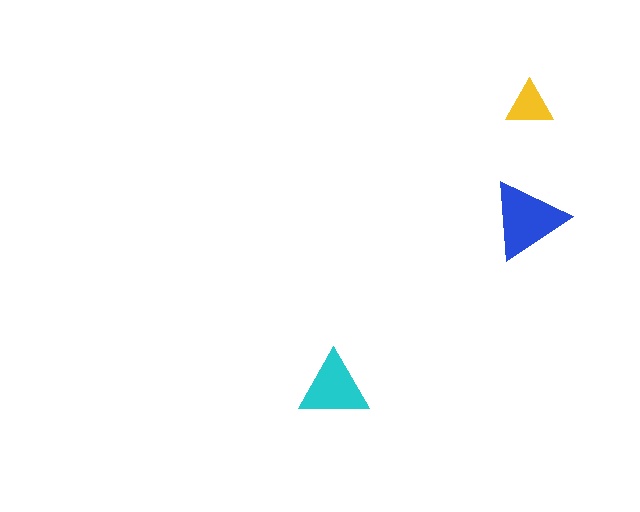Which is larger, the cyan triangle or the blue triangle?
The blue one.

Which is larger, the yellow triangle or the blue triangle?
The blue one.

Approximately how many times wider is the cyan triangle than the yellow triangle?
About 1.5 times wider.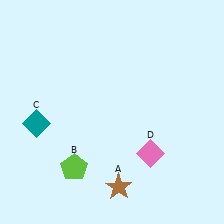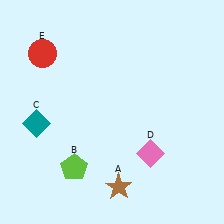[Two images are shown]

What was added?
A red circle (E) was added in Image 2.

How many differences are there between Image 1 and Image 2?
There is 1 difference between the two images.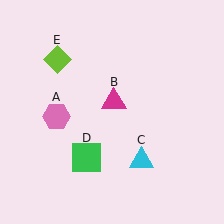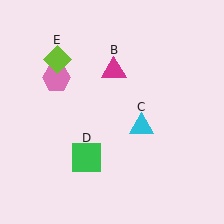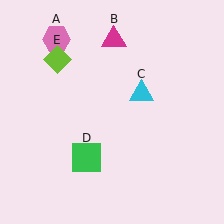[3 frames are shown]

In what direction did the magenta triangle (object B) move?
The magenta triangle (object B) moved up.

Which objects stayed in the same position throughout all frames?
Green square (object D) and lime diamond (object E) remained stationary.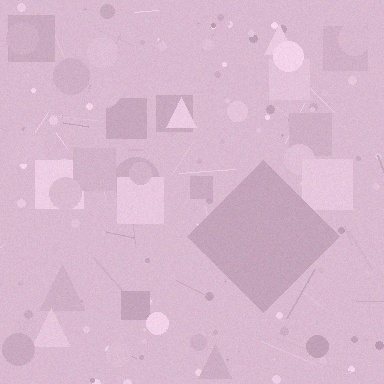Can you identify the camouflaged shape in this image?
The camouflaged shape is a diamond.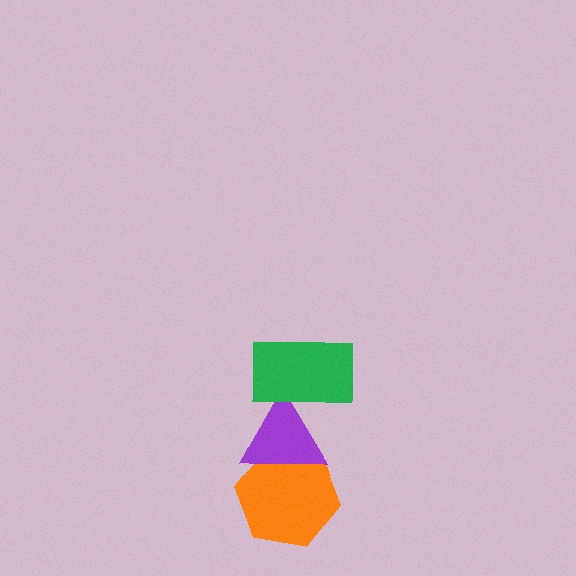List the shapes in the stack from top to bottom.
From top to bottom: the green rectangle, the purple triangle, the orange hexagon.